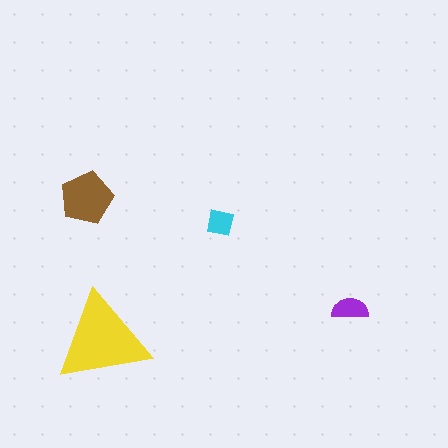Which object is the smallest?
The cyan square.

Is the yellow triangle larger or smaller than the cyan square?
Larger.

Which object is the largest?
The yellow triangle.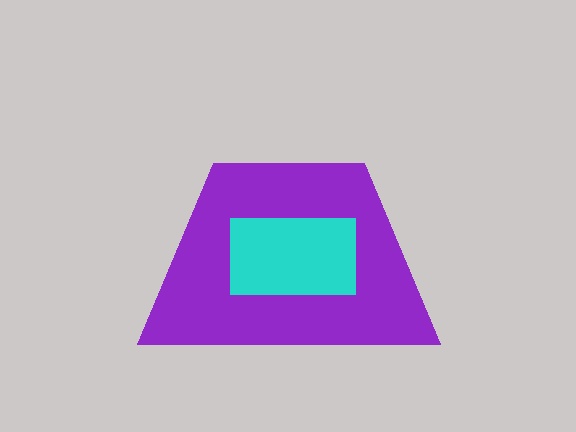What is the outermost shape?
The purple trapezoid.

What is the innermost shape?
The cyan rectangle.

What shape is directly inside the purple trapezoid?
The cyan rectangle.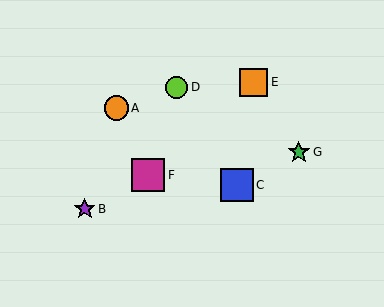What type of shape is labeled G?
Shape G is a green star.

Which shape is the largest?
The magenta square (labeled F) is the largest.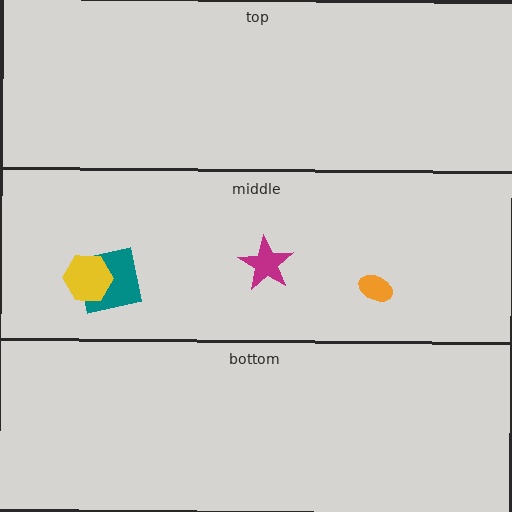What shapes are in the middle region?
The teal square, the yellow hexagon, the magenta star, the orange ellipse.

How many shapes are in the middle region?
4.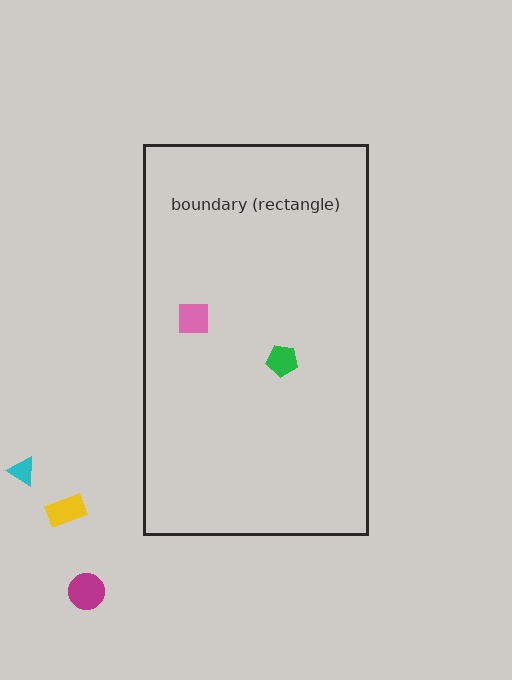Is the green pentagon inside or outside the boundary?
Inside.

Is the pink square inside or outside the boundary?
Inside.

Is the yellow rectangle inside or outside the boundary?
Outside.